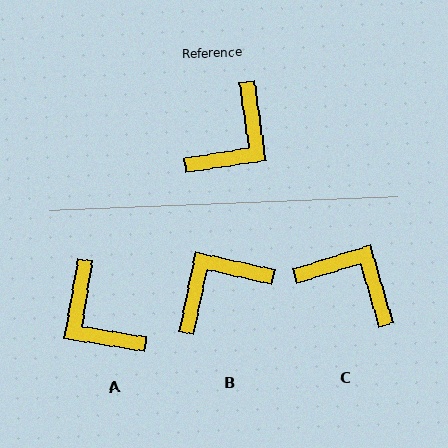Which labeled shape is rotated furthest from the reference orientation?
B, about 159 degrees away.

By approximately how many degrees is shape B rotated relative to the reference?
Approximately 159 degrees counter-clockwise.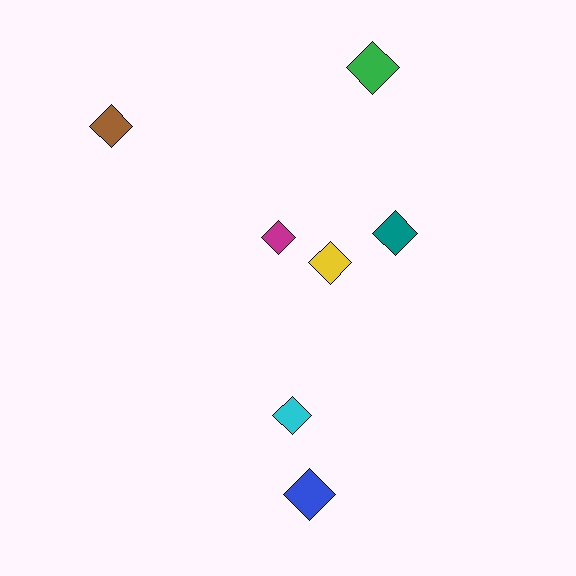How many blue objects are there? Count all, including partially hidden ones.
There is 1 blue object.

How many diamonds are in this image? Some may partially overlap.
There are 7 diamonds.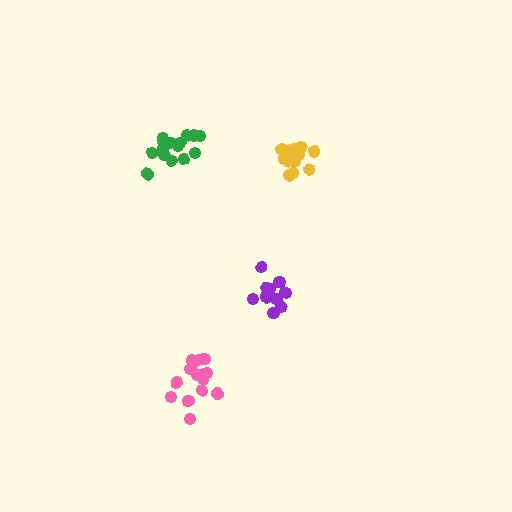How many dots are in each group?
Group 1: 16 dots, Group 2: 16 dots, Group 3: 16 dots, Group 4: 10 dots (58 total).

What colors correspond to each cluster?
The clusters are colored: green, yellow, pink, purple.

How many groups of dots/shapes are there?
There are 4 groups.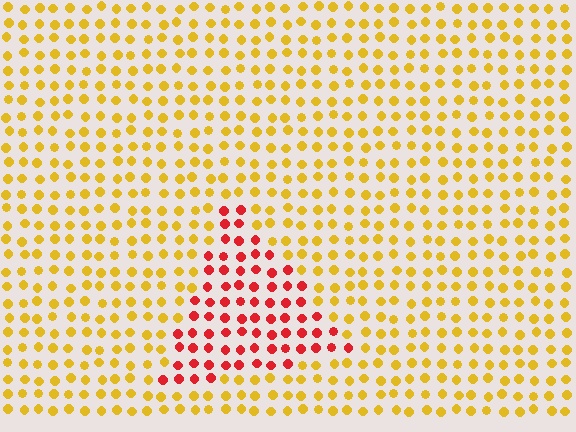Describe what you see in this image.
The image is filled with small yellow elements in a uniform arrangement. A triangle-shaped region is visible where the elements are tinted to a slightly different hue, forming a subtle color boundary.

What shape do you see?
I see a triangle.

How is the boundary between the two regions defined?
The boundary is defined purely by a slight shift in hue (about 52 degrees). Spacing, size, and orientation are identical on both sides.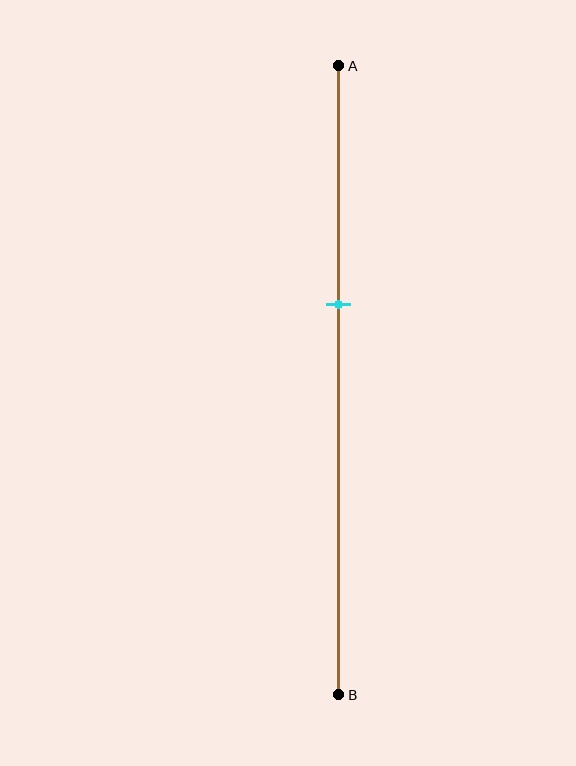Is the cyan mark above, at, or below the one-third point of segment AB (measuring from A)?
The cyan mark is below the one-third point of segment AB.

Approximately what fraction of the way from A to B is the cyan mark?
The cyan mark is approximately 40% of the way from A to B.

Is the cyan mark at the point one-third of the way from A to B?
No, the mark is at about 40% from A, not at the 33% one-third point.